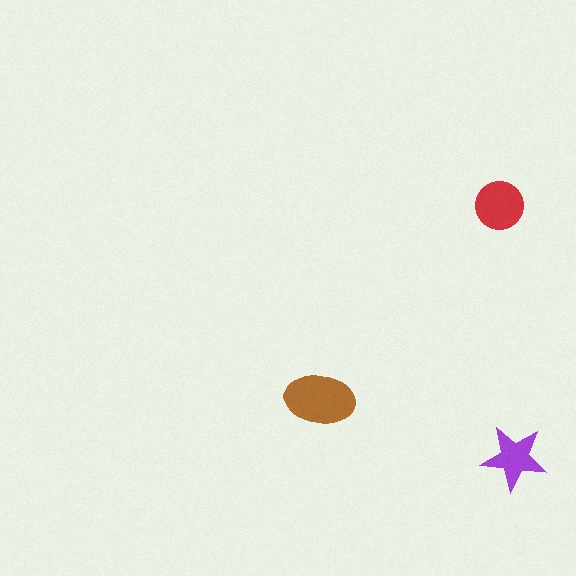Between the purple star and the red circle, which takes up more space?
The red circle.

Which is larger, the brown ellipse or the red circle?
The brown ellipse.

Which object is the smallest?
The purple star.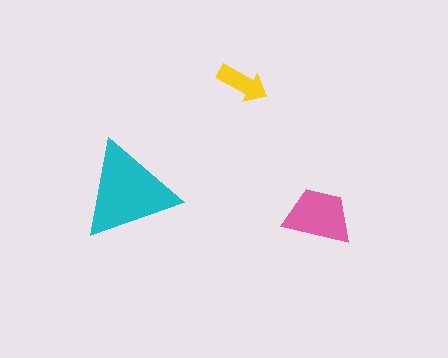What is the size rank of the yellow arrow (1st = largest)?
3rd.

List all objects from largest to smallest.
The cyan triangle, the pink trapezoid, the yellow arrow.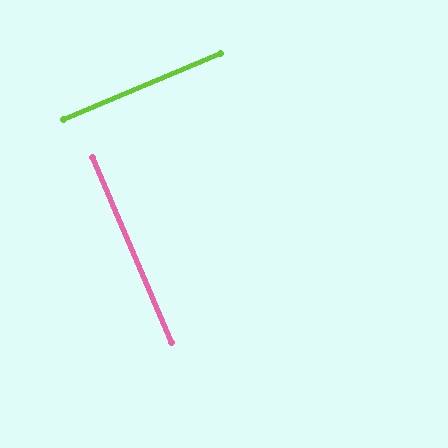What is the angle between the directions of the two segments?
Approximately 90 degrees.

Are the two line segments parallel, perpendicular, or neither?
Perpendicular — they meet at approximately 90°.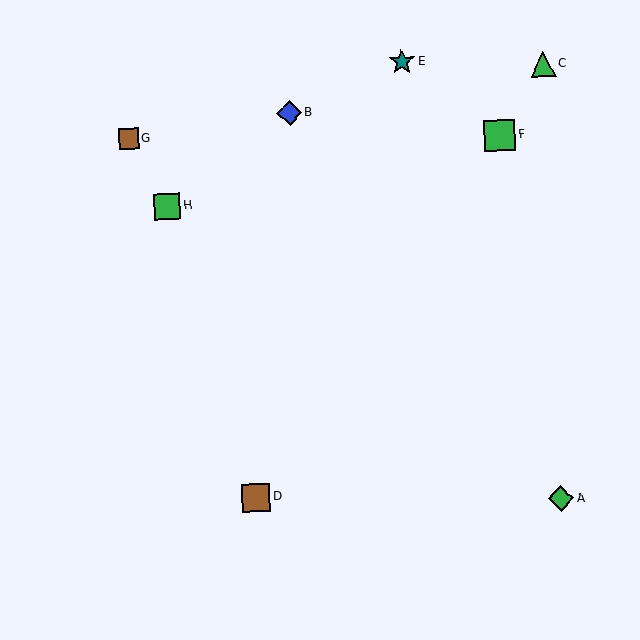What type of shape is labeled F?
Shape F is a green square.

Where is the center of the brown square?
The center of the brown square is at (256, 497).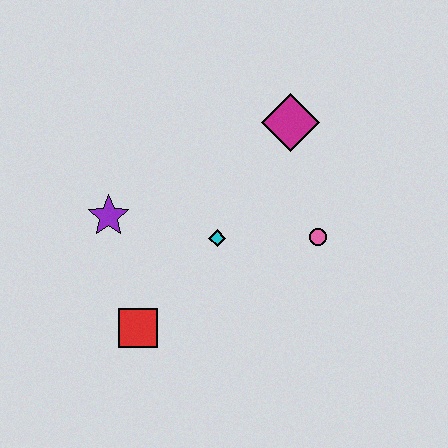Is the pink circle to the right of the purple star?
Yes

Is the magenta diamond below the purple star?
No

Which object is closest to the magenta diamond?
The pink circle is closest to the magenta diamond.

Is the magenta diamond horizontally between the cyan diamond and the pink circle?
Yes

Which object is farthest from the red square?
The magenta diamond is farthest from the red square.